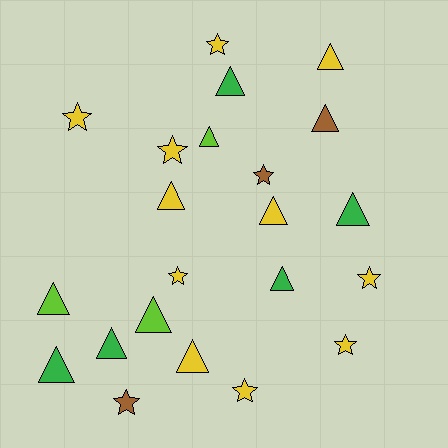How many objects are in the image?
There are 22 objects.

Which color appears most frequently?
Yellow, with 11 objects.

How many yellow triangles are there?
There are 4 yellow triangles.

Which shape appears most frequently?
Triangle, with 13 objects.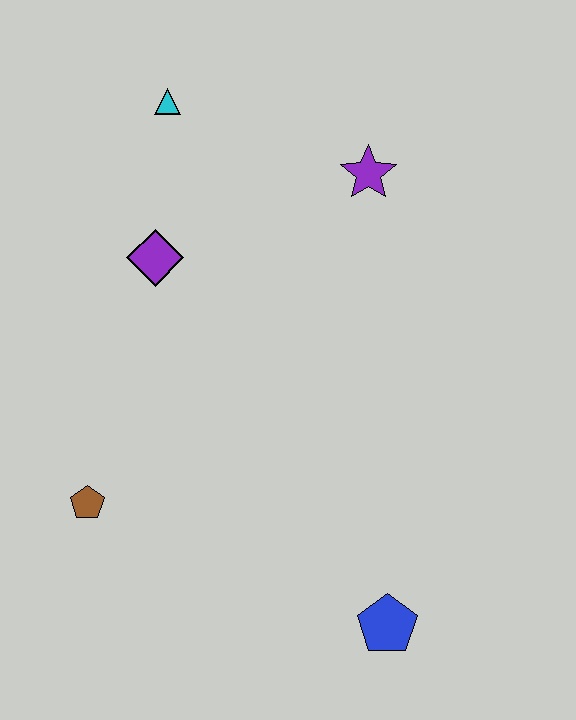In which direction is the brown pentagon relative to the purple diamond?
The brown pentagon is below the purple diamond.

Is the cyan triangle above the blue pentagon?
Yes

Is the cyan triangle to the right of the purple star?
No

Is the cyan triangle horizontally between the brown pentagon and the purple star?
Yes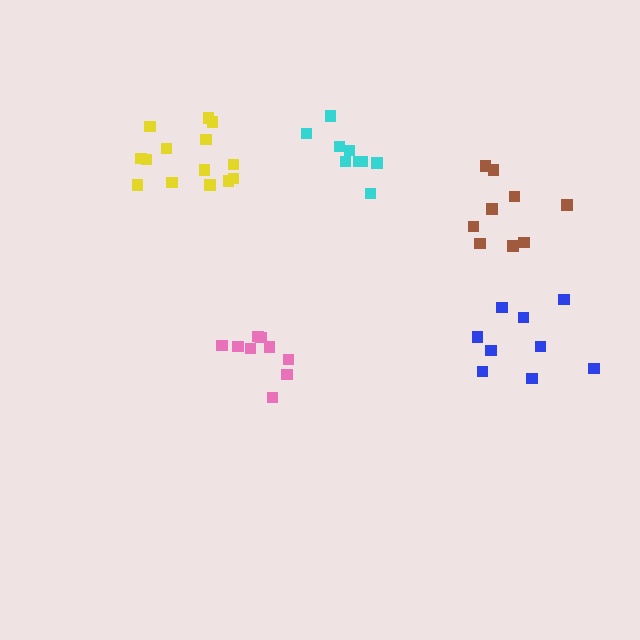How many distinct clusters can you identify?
There are 5 distinct clusters.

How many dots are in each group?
Group 1: 9 dots, Group 2: 9 dots, Group 3: 9 dots, Group 4: 9 dots, Group 5: 14 dots (50 total).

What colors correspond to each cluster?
The clusters are colored: brown, pink, blue, cyan, yellow.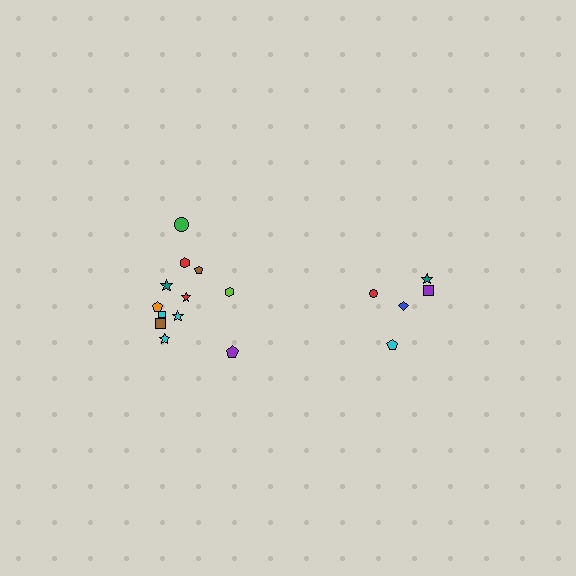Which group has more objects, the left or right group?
The left group.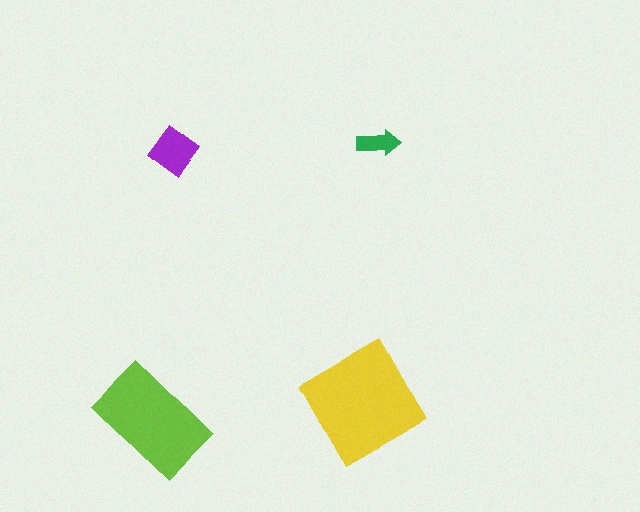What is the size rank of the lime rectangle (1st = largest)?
2nd.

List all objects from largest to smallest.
The yellow square, the lime rectangle, the purple diamond, the green arrow.